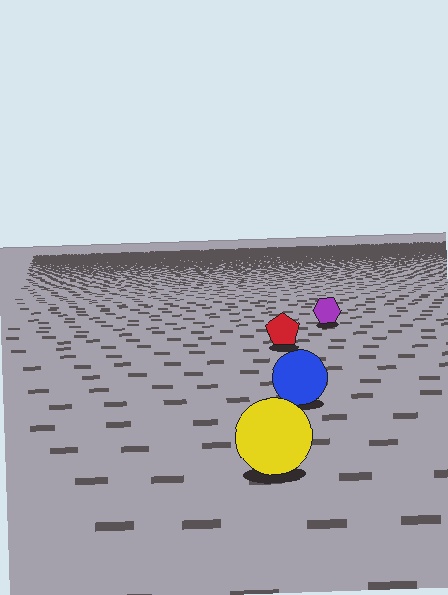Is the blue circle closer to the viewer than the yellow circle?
No. The yellow circle is closer — you can tell from the texture gradient: the ground texture is coarser near it.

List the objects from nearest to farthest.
From nearest to farthest: the yellow circle, the blue circle, the red pentagon, the purple hexagon.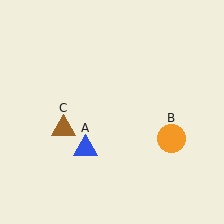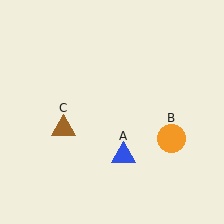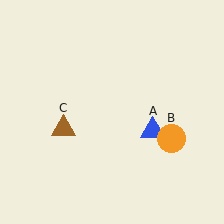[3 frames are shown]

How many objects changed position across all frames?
1 object changed position: blue triangle (object A).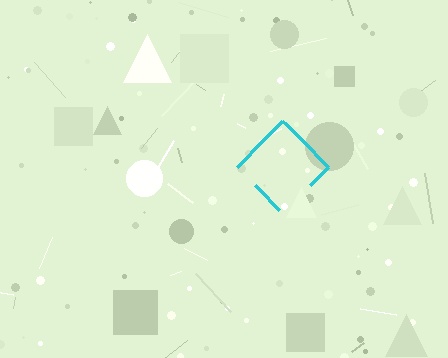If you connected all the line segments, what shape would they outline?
They would outline a diamond.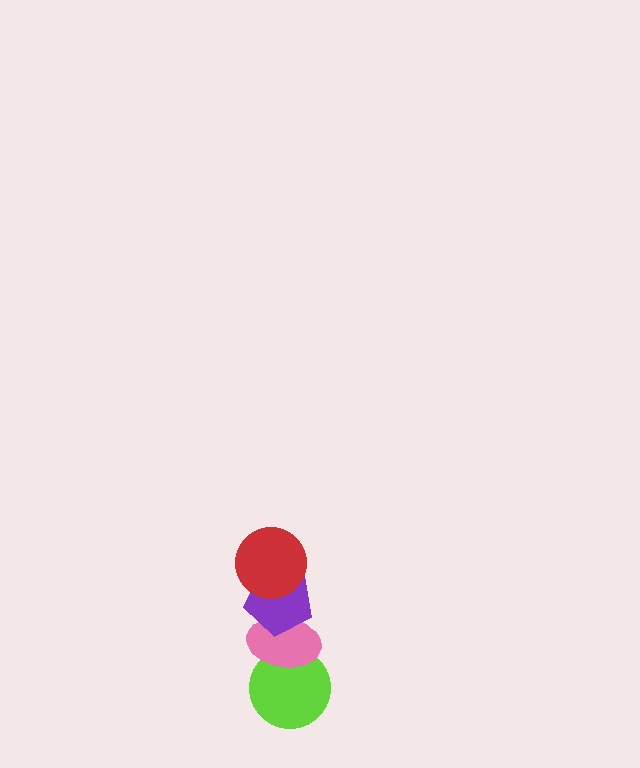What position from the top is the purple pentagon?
The purple pentagon is 2nd from the top.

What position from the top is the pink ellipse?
The pink ellipse is 3rd from the top.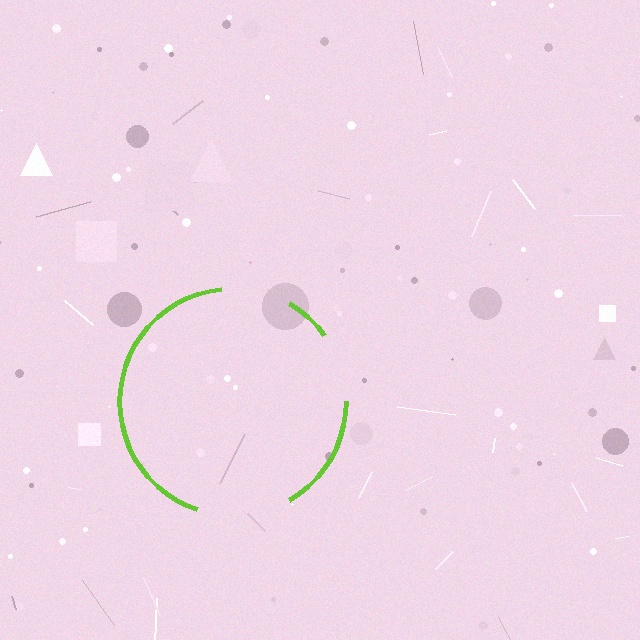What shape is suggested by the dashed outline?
The dashed outline suggests a circle.